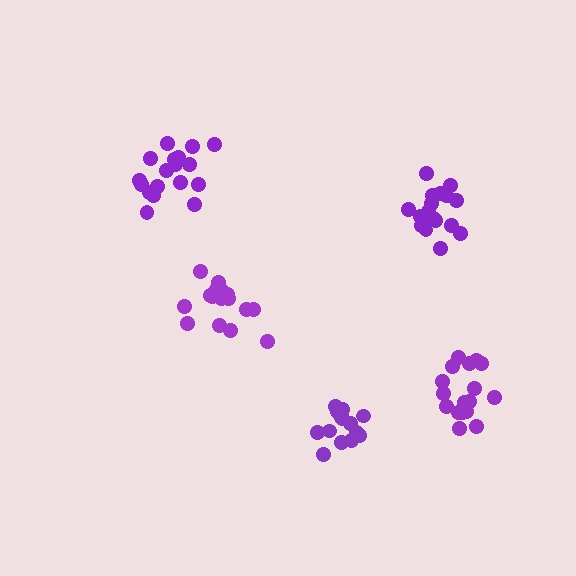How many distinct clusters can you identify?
There are 5 distinct clusters.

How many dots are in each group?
Group 1: 14 dots, Group 2: 16 dots, Group 3: 17 dots, Group 4: 17 dots, Group 5: 18 dots (82 total).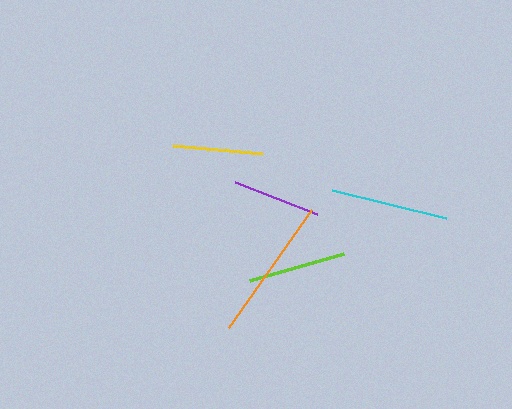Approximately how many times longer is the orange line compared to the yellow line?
The orange line is approximately 1.6 times the length of the yellow line.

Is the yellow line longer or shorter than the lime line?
The lime line is longer than the yellow line.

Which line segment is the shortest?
The purple line is the shortest at approximately 88 pixels.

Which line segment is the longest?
The orange line is the longest at approximately 144 pixels.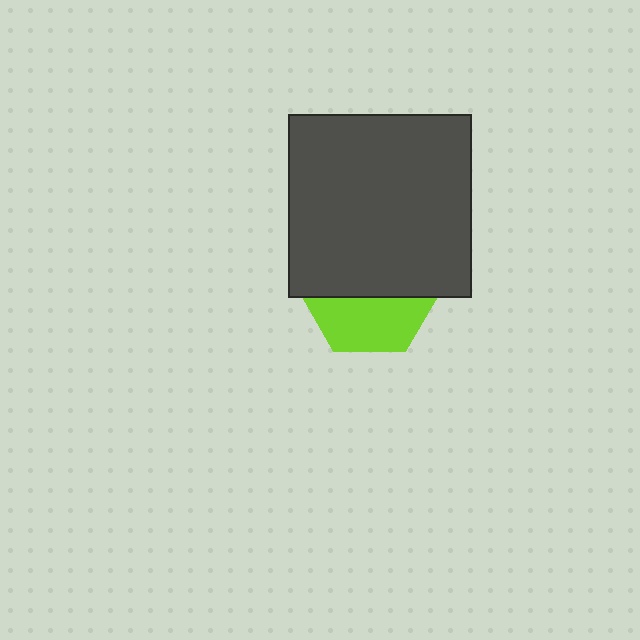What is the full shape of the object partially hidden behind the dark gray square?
The partially hidden object is a lime hexagon.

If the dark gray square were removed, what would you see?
You would see the complete lime hexagon.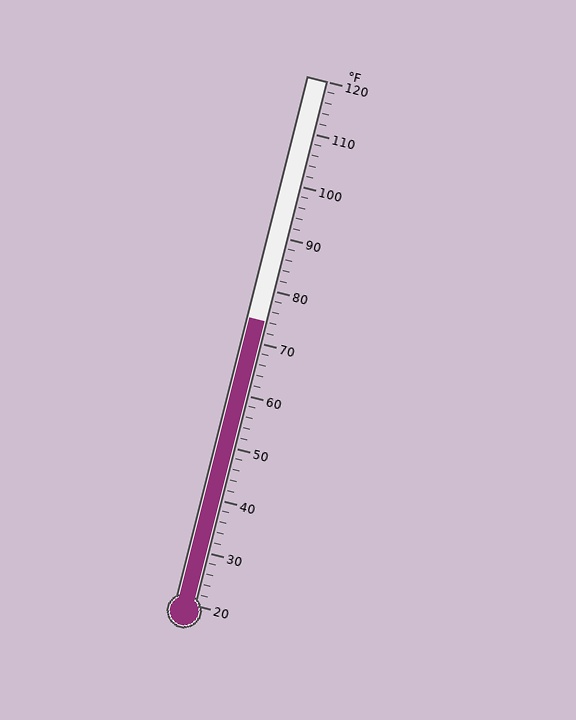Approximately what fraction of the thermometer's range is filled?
The thermometer is filled to approximately 55% of its range.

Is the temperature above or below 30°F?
The temperature is above 30°F.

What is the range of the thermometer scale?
The thermometer scale ranges from 20°F to 120°F.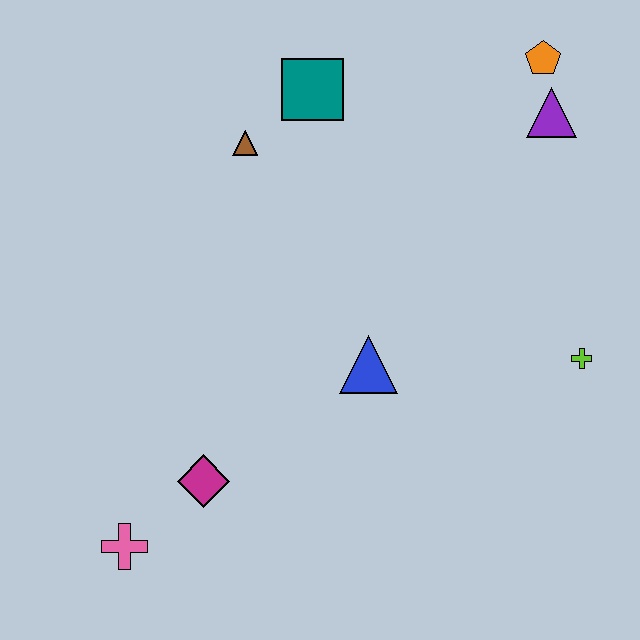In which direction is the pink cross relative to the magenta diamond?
The pink cross is to the left of the magenta diamond.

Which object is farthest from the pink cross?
The orange pentagon is farthest from the pink cross.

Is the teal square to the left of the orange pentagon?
Yes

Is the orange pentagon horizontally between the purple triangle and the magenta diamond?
Yes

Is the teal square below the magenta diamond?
No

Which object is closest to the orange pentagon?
The purple triangle is closest to the orange pentagon.